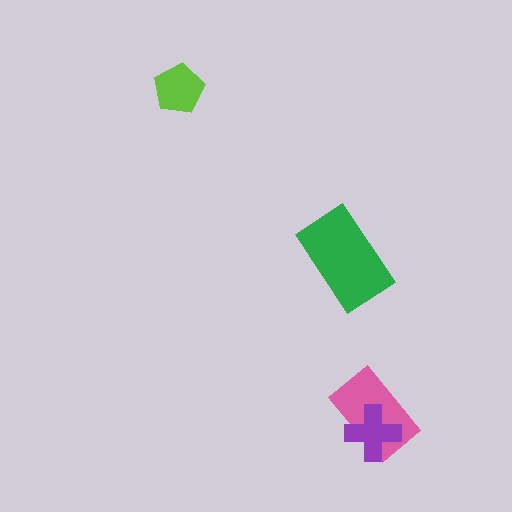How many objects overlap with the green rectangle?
0 objects overlap with the green rectangle.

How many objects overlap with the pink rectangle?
1 object overlaps with the pink rectangle.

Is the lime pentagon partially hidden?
No, no other shape covers it.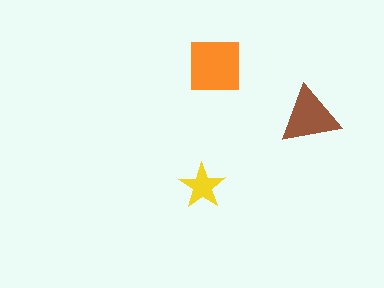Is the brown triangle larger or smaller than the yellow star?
Larger.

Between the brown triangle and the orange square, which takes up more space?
The orange square.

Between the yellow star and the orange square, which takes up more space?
The orange square.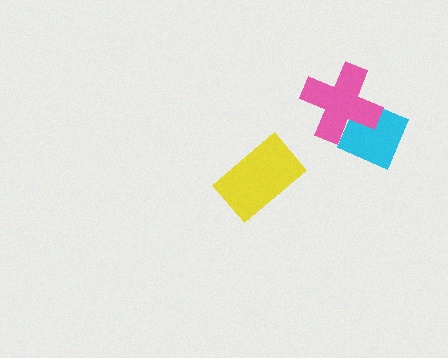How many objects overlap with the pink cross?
1 object overlaps with the pink cross.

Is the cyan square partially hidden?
Yes, it is partially covered by another shape.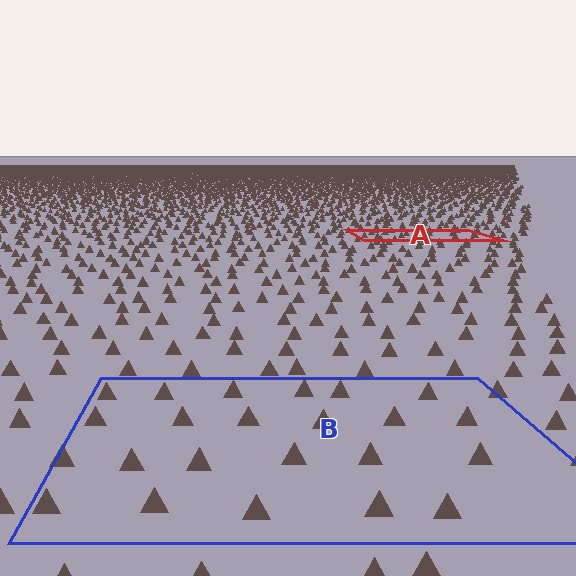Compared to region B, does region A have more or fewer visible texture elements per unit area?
Region A has more texture elements per unit area — they are packed more densely because it is farther away.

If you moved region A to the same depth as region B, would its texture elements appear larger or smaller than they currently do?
They would appear larger. At a closer depth, the same texture elements are projected at a bigger on-screen size.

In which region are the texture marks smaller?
The texture marks are smaller in region A, because it is farther away.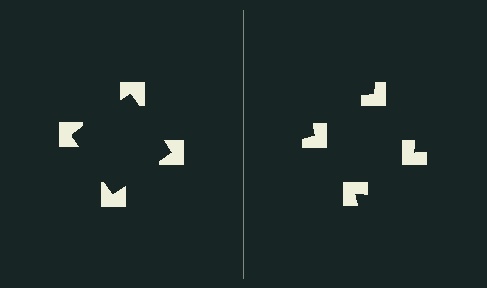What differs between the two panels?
The notched squares are positioned identically on both sides; only the wedge orientations differ. On the left they align to a square; on the right they are misaligned.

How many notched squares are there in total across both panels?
8 — 4 on each side.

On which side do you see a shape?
An illusory square appears on the left side. On the right side the wedge cuts are rotated, so no coherent shape forms.